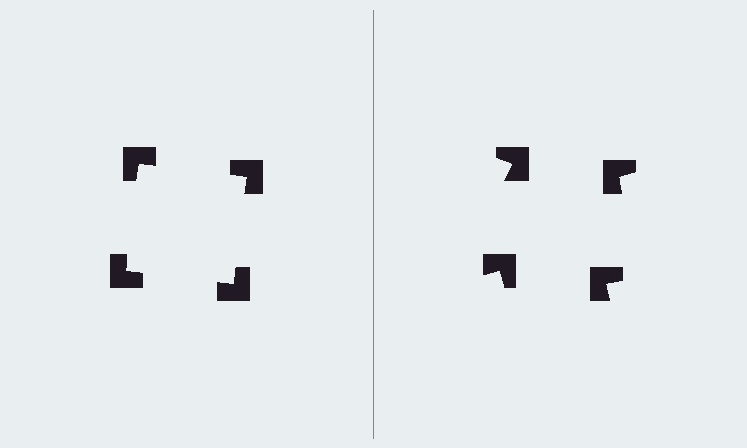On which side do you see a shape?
An illusory square appears on the left side. On the right side the wedge cuts are rotated, so no coherent shape forms.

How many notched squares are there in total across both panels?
8 — 4 on each side.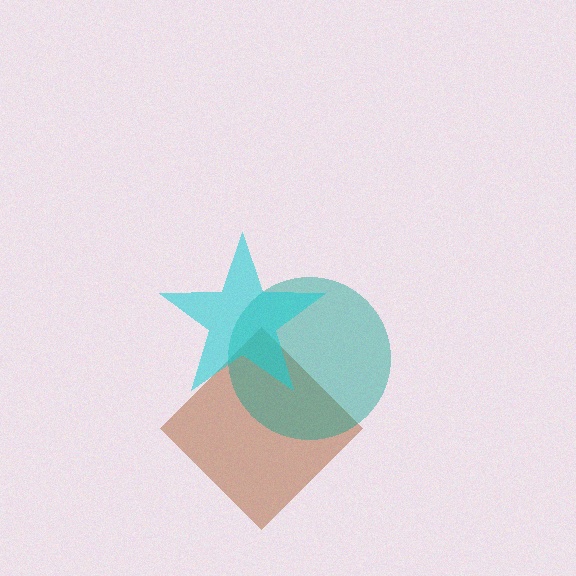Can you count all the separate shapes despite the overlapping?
Yes, there are 3 separate shapes.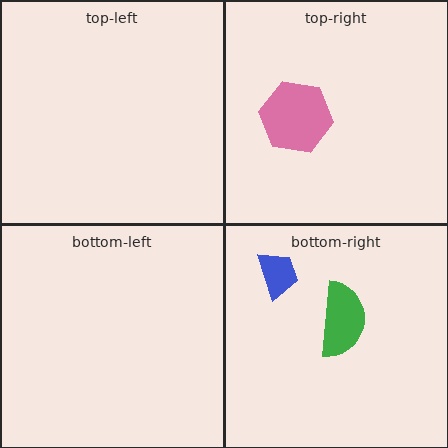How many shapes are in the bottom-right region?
2.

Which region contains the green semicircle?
The bottom-right region.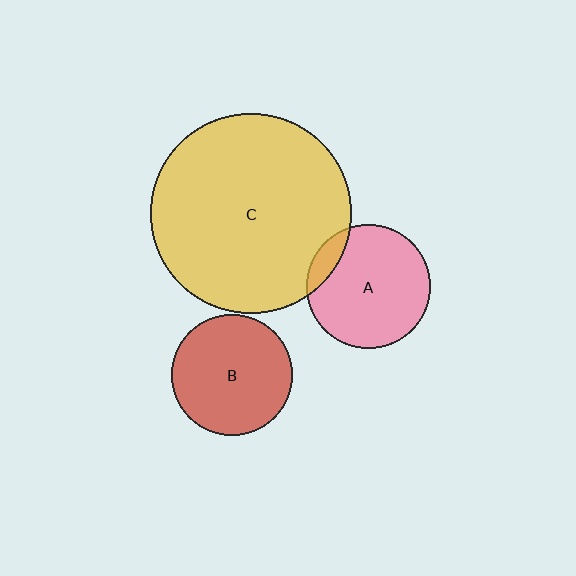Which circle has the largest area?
Circle C (yellow).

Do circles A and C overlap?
Yes.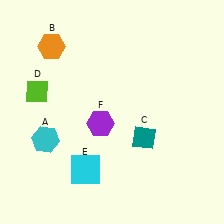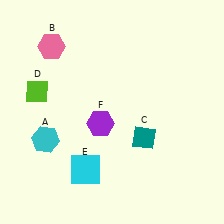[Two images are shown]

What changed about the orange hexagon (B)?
In Image 1, B is orange. In Image 2, it changed to pink.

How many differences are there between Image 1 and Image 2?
There is 1 difference between the two images.